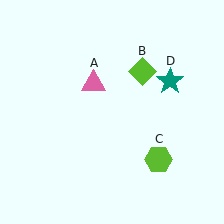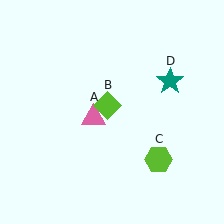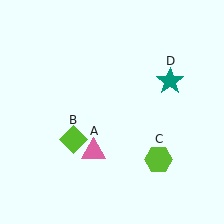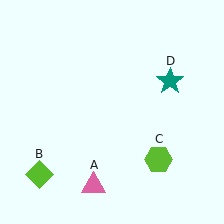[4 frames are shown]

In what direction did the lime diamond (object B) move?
The lime diamond (object B) moved down and to the left.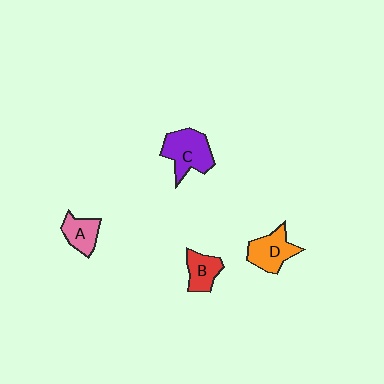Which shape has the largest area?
Shape C (purple).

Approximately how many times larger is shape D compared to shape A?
Approximately 1.3 times.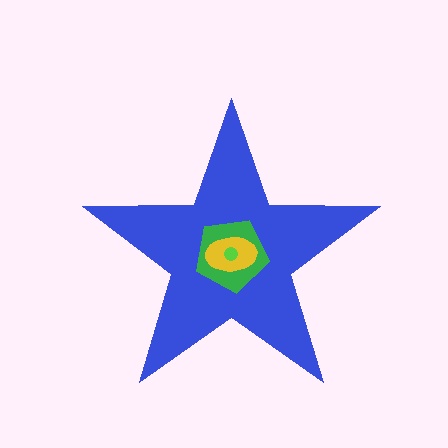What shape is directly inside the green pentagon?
The yellow ellipse.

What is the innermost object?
The lime circle.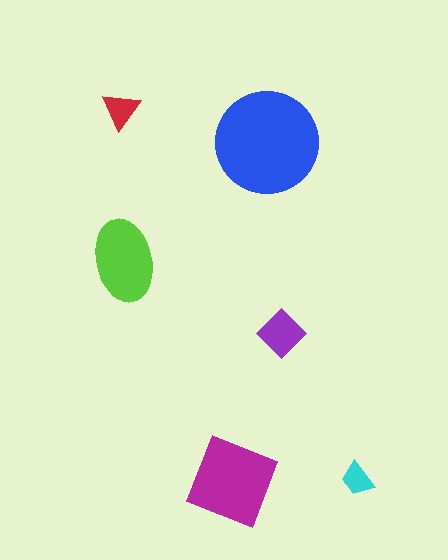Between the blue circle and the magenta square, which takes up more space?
The blue circle.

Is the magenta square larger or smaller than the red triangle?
Larger.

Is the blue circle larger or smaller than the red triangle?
Larger.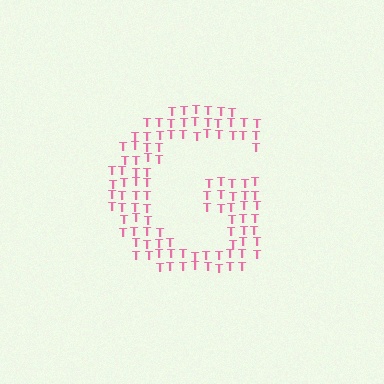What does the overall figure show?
The overall figure shows the letter G.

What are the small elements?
The small elements are letter T's.